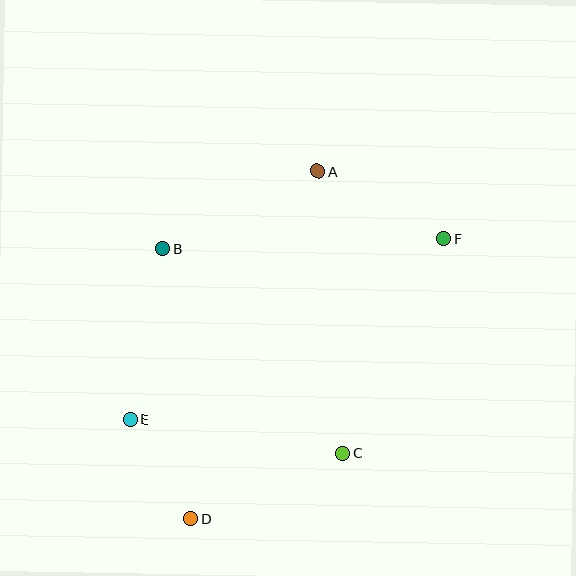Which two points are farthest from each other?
Points D and F are farthest from each other.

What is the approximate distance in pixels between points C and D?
The distance between C and D is approximately 165 pixels.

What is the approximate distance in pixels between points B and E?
The distance between B and E is approximately 174 pixels.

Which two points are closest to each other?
Points D and E are closest to each other.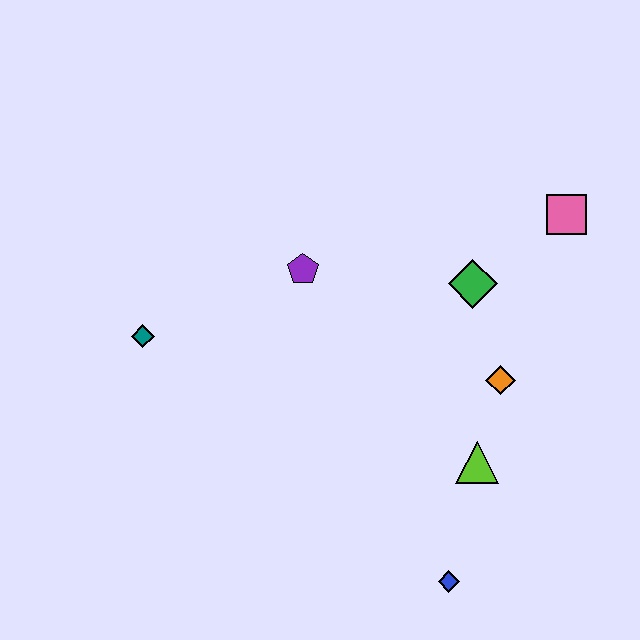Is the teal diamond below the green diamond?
Yes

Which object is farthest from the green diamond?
The teal diamond is farthest from the green diamond.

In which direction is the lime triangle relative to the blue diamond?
The lime triangle is above the blue diamond.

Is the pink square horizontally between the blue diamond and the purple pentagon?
No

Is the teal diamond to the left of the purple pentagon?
Yes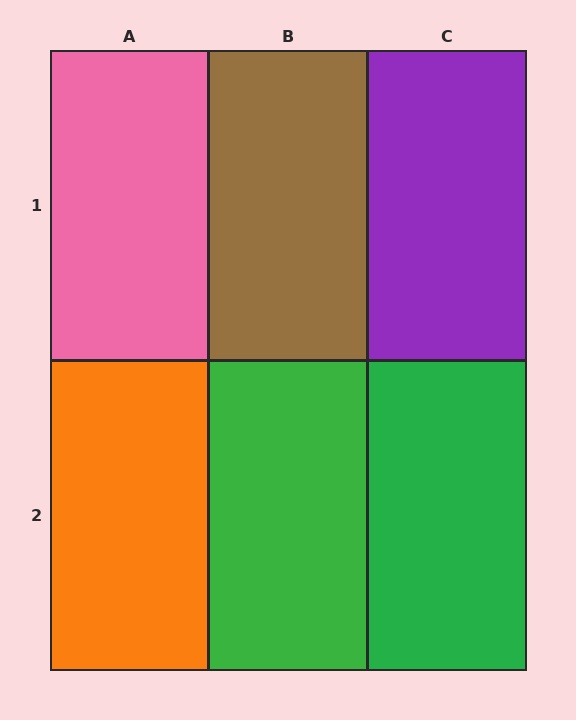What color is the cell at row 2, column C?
Green.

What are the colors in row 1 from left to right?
Pink, brown, purple.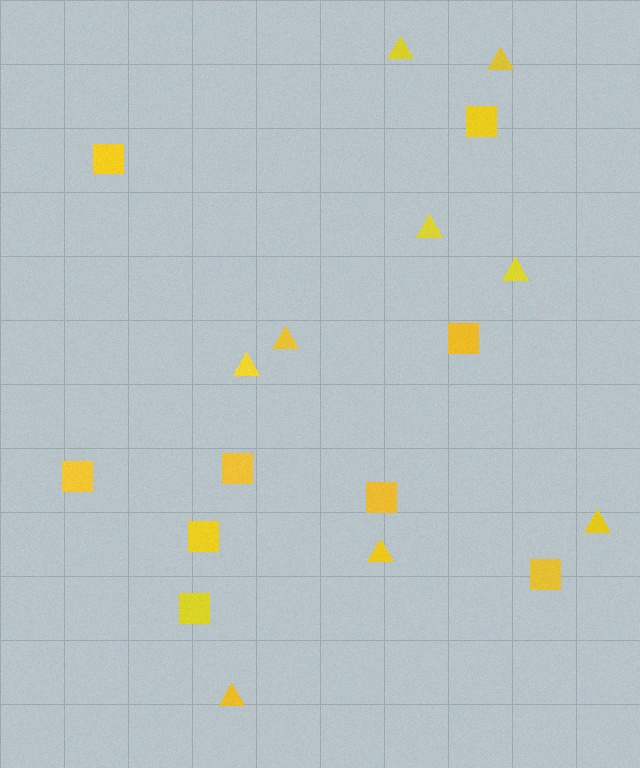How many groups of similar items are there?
There are 2 groups: one group of triangles (9) and one group of squares (9).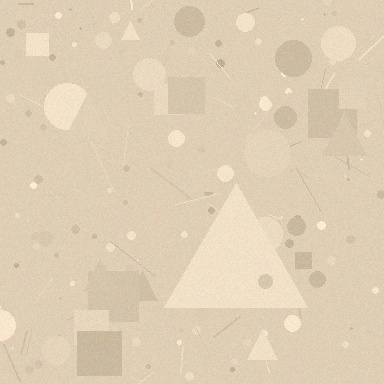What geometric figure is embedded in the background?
A triangle is embedded in the background.